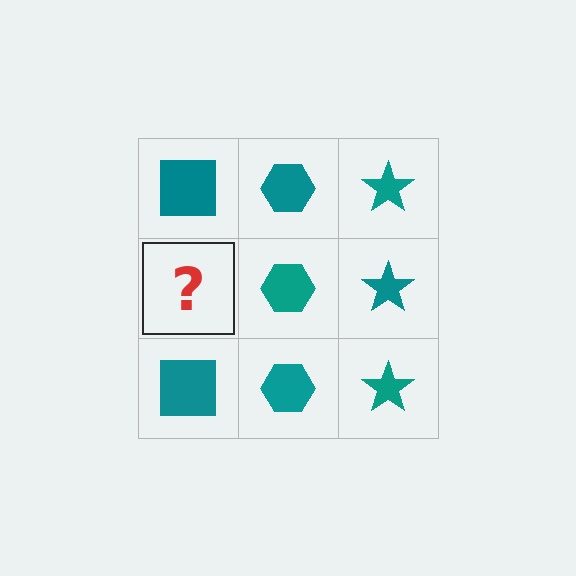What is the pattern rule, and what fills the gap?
The rule is that each column has a consistent shape. The gap should be filled with a teal square.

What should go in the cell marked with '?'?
The missing cell should contain a teal square.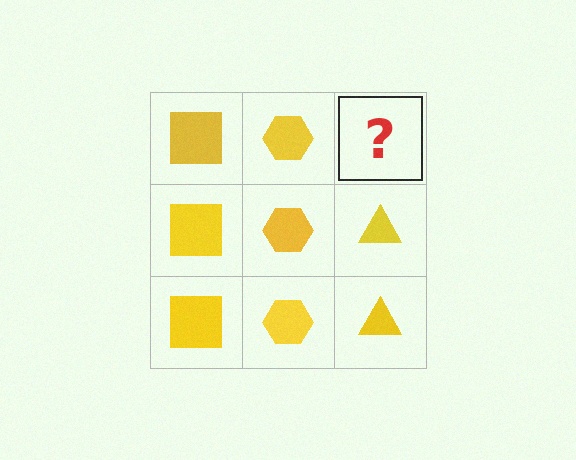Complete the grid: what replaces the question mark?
The question mark should be replaced with a yellow triangle.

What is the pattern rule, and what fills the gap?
The rule is that each column has a consistent shape. The gap should be filled with a yellow triangle.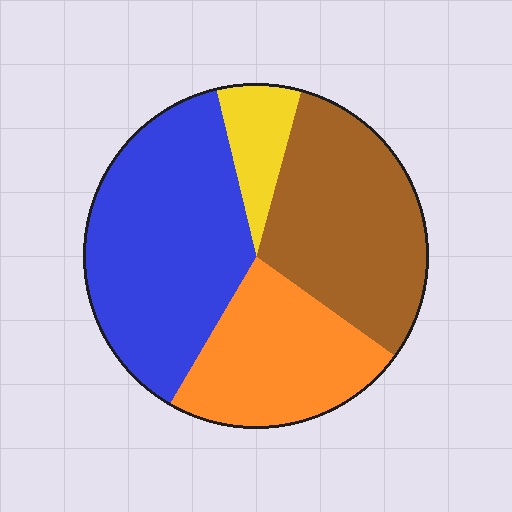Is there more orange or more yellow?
Orange.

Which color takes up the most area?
Blue, at roughly 40%.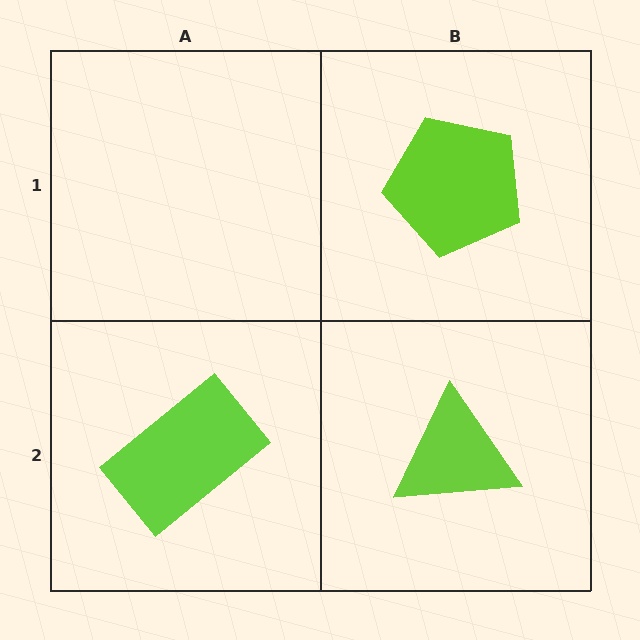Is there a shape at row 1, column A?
No, that cell is empty.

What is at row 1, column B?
A lime pentagon.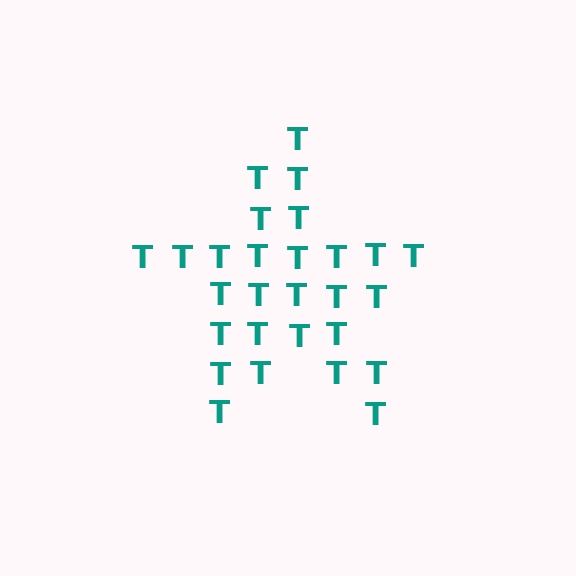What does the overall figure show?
The overall figure shows a star.